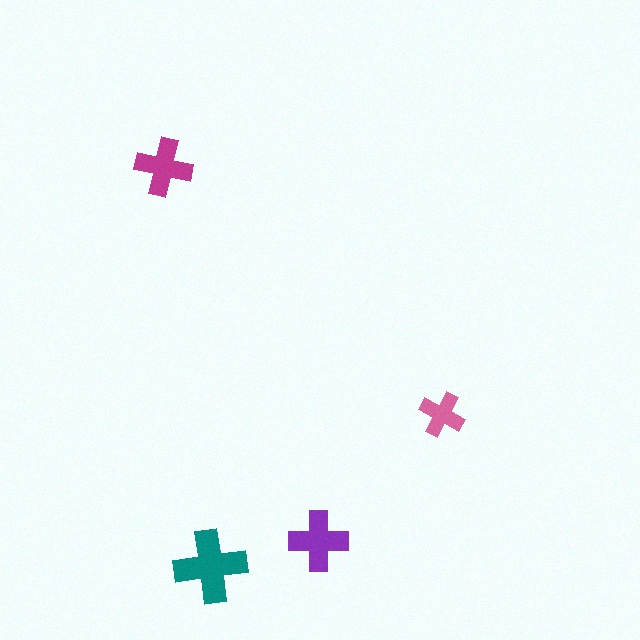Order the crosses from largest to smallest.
the teal one, the purple one, the magenta one, the pink one.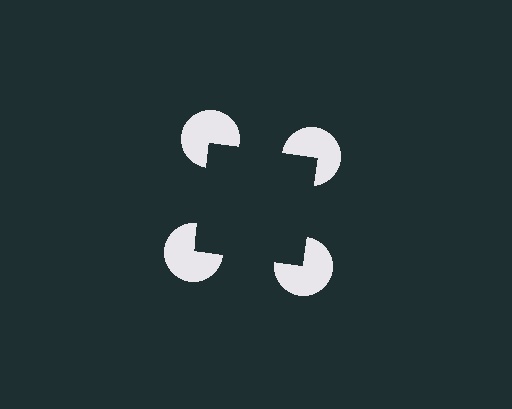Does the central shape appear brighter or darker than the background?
It typically appears slightly darker than the background, even though no actual brightness change is drawn.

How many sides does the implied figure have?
4 sides.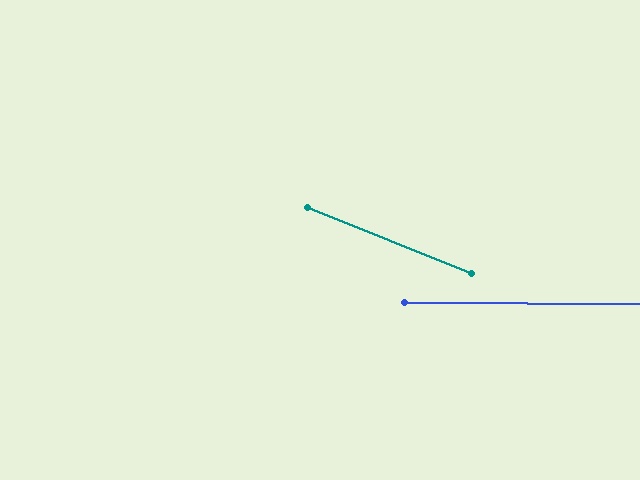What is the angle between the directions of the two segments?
Approximately 21 degrees.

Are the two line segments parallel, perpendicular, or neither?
Neither parallel nor perpendicular — they differ by about 21°.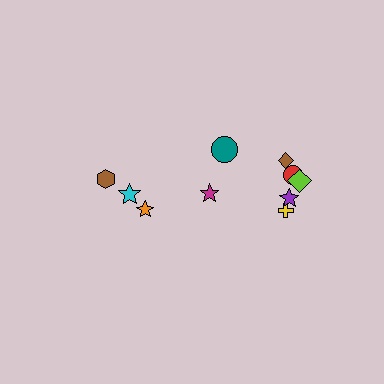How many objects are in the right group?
There are 6 objects.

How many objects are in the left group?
There are 4 objects.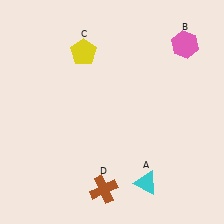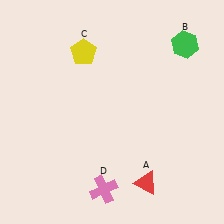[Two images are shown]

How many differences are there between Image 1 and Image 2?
There are 3 differences between the two images.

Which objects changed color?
A changed from cyan to red. B changed from pink to green. D changed from brown to pink.